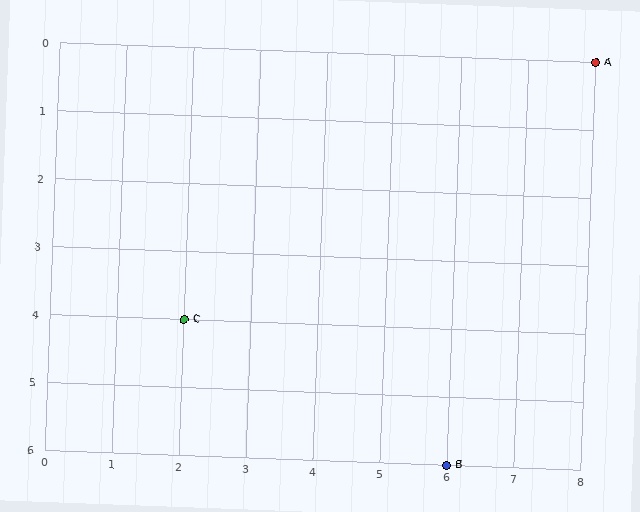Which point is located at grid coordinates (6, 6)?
Point B is at (6, 6).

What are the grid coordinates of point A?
Point A is at grid coordinates (8, 0).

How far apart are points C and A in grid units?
Points C and A are 6 columns and 4 rows apart (about 7.2 grid units diagonally).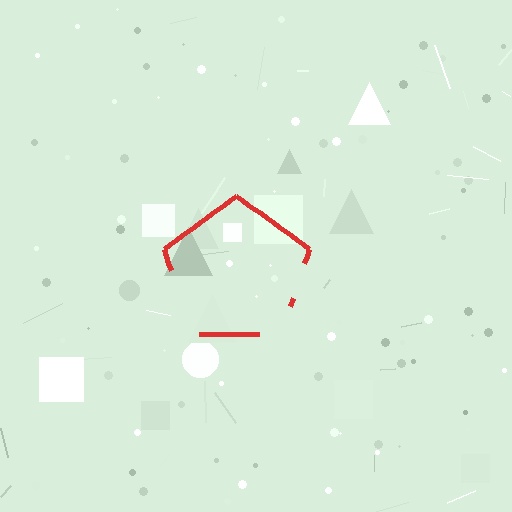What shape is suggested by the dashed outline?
The dashed outline suggests a pentagon.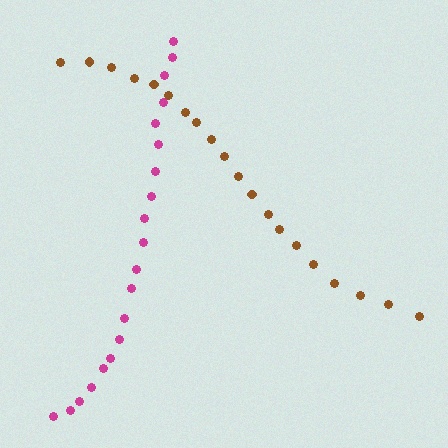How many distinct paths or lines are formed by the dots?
There are 2 distinct paths.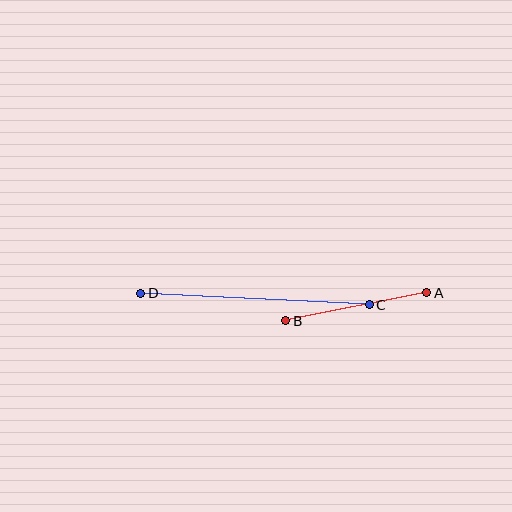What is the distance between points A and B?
The distance is approximately 143 pixels.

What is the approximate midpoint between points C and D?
The midpoint is at approximately (255, 299) pixels.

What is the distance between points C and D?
The distance is approximately 229 pixels.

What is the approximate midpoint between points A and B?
The midpoint is at approximately (356, 307) pixels.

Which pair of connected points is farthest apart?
Points C and D are farthest apart.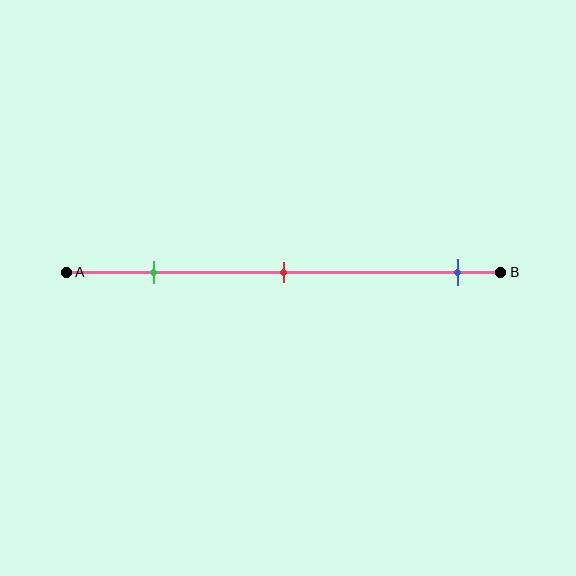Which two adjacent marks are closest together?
The green and red marks are the closest adjacent pair.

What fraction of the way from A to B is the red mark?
The red mark is approximately 50% (0.5) of the way from A to B.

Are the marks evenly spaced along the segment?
No, the marks are not evenly spaced.